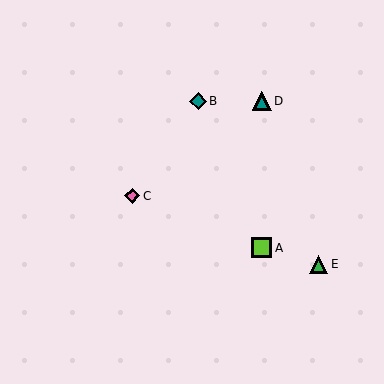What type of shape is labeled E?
Shape E is a green triangle.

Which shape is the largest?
The lime square (labeled A) is the largest.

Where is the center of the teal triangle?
The center of the teal triangle is at (262, 101).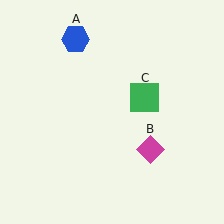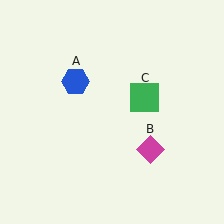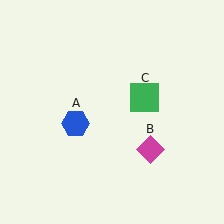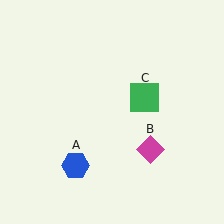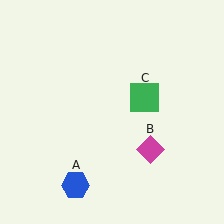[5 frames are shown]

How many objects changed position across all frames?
1 object changed position: blue hexagon (object A).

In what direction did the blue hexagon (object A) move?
The blue hexagon (object A) moved down.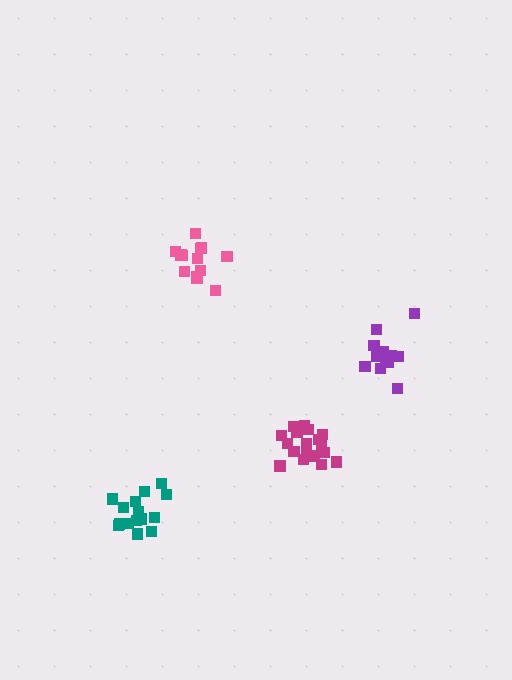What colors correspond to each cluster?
The clusters are colored: magenta, pink, teal, purple.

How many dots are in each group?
Group 1: 18 dots, Group 2: 13 dots, Group 3: 16 dots, Group 4: 12 dots (59 total).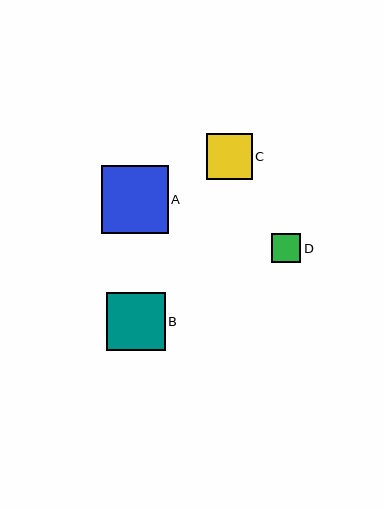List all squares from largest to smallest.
From largest to smallest: A, B, C, D.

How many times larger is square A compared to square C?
Square A is approximately 1.5 times the size of square C.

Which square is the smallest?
Square D is the smallest with a size of approximately 30 pixels.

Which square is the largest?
Square A is the largest with a size of approximately 67 pixels.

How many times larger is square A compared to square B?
Square A is approximately 1.2 times the size of square B.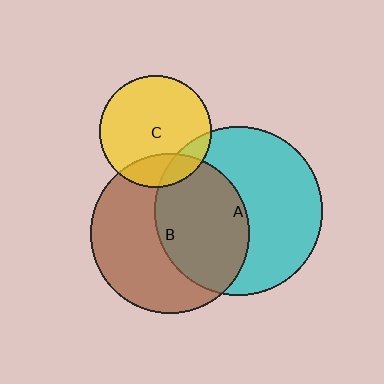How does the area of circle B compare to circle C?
Approximately 2.0 times.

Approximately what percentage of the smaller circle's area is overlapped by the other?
Approximately 20%.